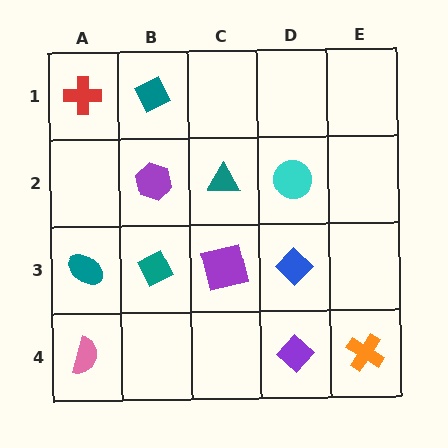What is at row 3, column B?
A teal diamond.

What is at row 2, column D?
A cyan circle.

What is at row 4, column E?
An orange cross.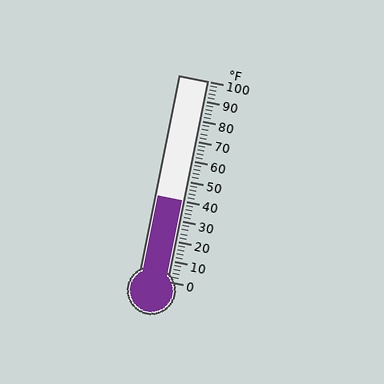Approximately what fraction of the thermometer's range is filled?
The thermometer is filled to approximately 40% of its range.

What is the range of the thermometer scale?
The thermometer scale ranges from 0°F to 100°F.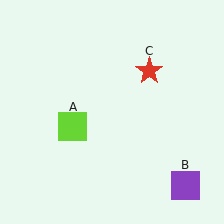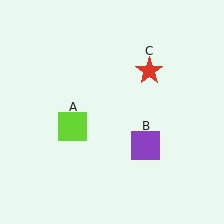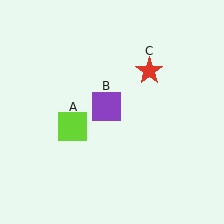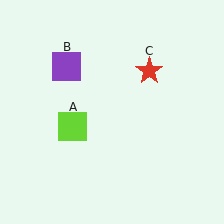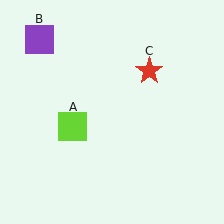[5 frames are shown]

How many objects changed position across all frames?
1 object changed position: purple square (object B).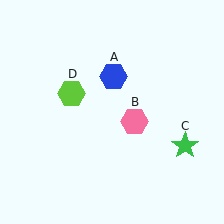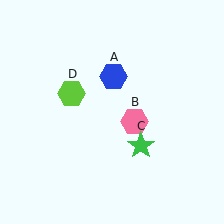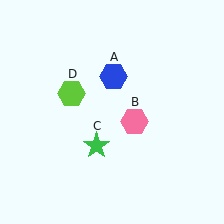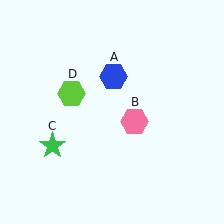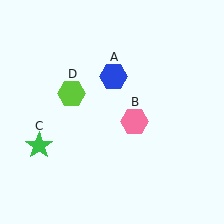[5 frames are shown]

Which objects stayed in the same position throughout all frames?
Blue hexagon (object A) and pink hexagon (object B) and lime hexagon (object D) remained stationary.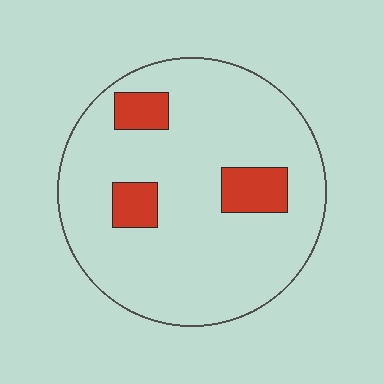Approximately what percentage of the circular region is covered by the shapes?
Approximately 15%.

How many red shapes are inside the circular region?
3.